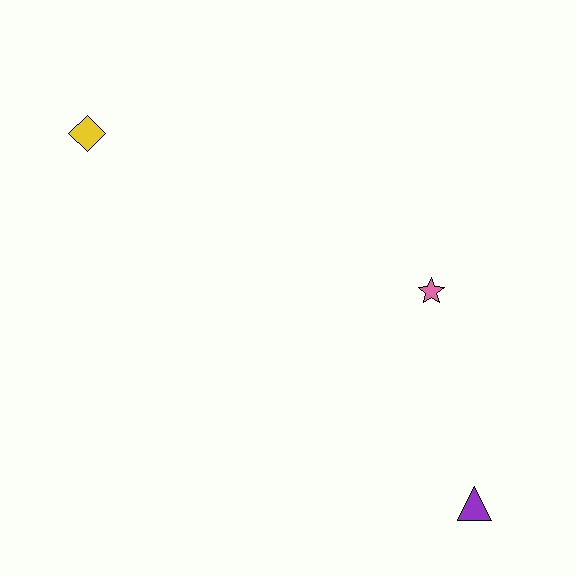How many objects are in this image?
There are 3 objects.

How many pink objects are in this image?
There is 1 pink object.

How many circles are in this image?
There are no circles.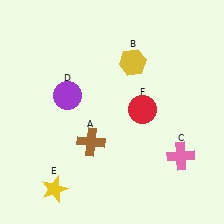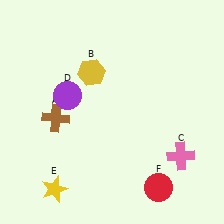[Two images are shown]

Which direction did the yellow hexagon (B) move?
The yellow hexagon (B) moved left.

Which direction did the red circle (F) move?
The red circle (F) moved down.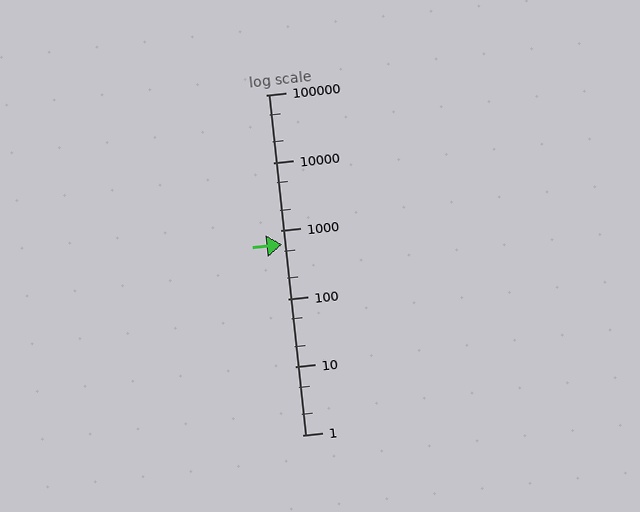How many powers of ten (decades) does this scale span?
The scale spans 5 decades, from 1 to 100000.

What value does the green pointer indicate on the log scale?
The pointer indicates approximately 640.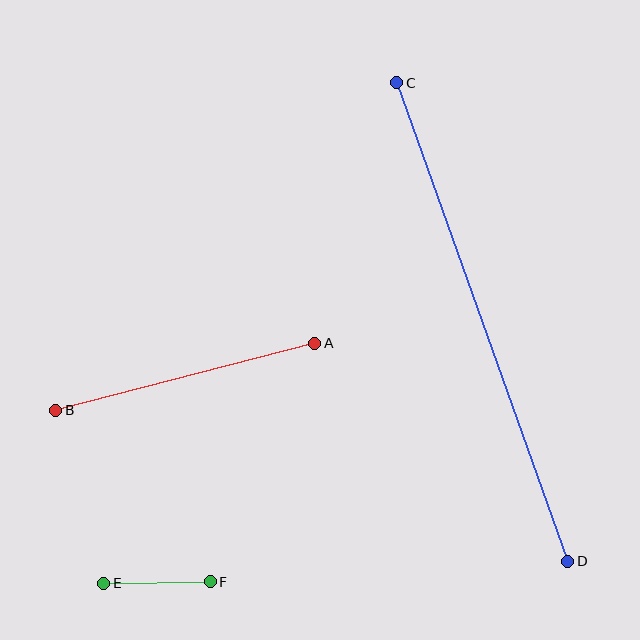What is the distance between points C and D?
The distance is approximately 508 pixels.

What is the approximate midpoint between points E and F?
The midpoint is at approximately (157, 582) pixels.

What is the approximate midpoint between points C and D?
The midpoint is at approximately (482, 322) pixels.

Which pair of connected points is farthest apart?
Points C and D are farthest apart.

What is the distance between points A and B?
The distance is approximately 268 pixels.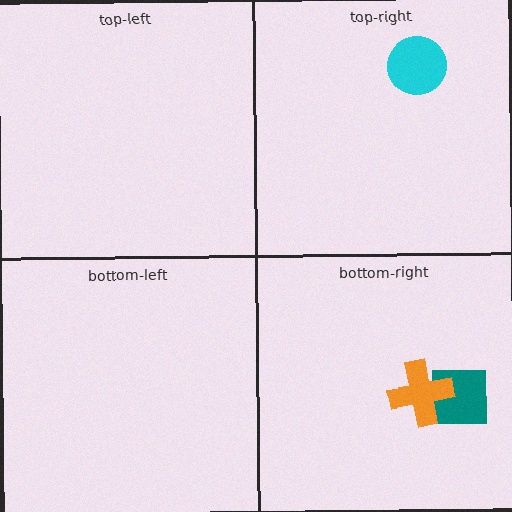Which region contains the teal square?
The bottom-right region.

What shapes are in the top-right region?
The cyan circle.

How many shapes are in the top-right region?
1.